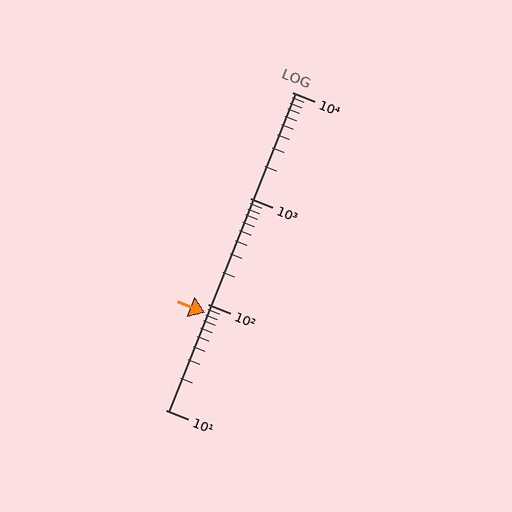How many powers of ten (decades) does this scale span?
The scale spans 3 decades, from 10 to 10000.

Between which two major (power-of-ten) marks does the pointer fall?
The pointer is between 10 and 100.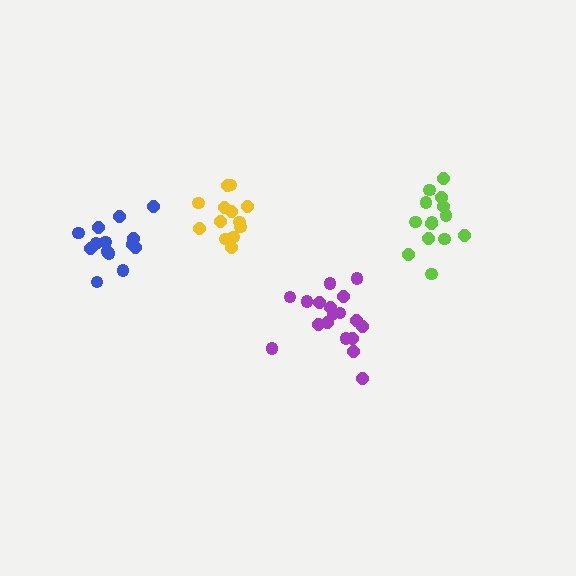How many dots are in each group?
Group 1: 18 dots, Group 2: 13 dots, Group 3: 14 dots, Group 4: 14 dots (59 total).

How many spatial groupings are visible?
There are 4 spatial groupings.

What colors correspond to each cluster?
The clusters are colored: purple, yellow, blue, lime.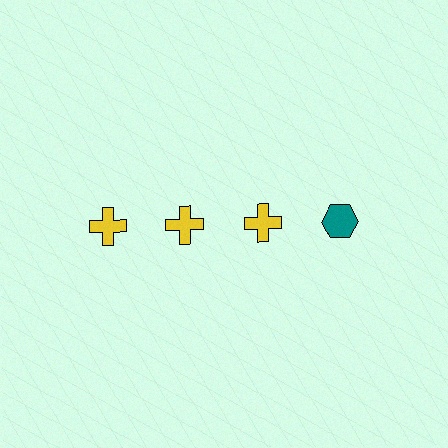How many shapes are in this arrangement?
There are 4 shapes arranged in a grid pattern.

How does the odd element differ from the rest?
It differs in both color (teal instead of yellow) and shape (hexagon instead of cross).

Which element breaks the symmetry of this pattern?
The teal hexagon in the top row, second from right column breaks the symmetry. All other shapes are yellow crosses.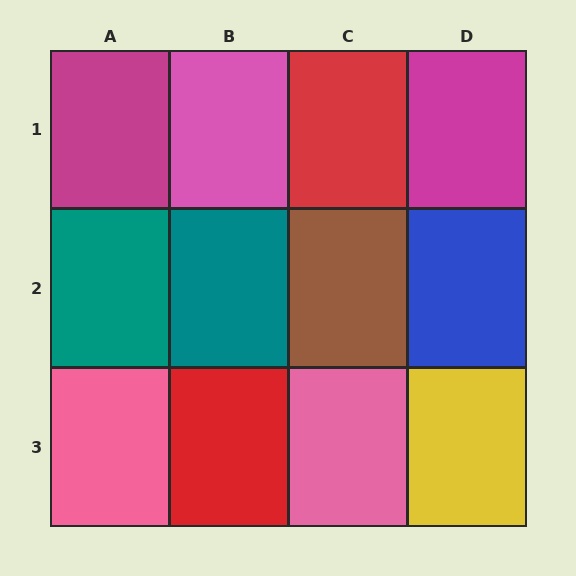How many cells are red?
2 cells are red.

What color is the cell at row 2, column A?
Teal.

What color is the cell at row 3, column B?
Red.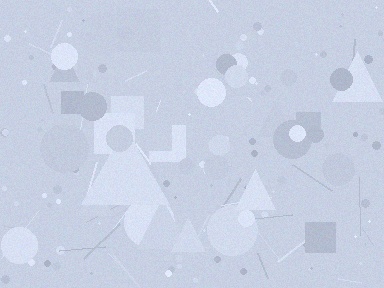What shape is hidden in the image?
A triangle is hidden in the image.